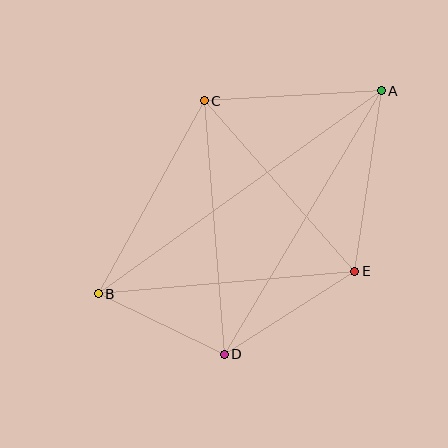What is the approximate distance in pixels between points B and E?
The distance between B and E is approximately 257 pixels.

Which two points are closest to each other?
Points B and D are closest to each other.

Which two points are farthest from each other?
Points A and B are farthest from each other.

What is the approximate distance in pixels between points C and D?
The distance between C and D is approximately 254 pixels.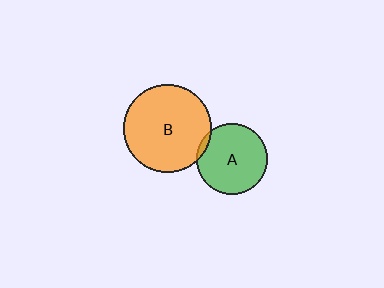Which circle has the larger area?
Circle B (orange).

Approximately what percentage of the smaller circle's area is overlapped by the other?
Approximately 5%.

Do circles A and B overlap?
Yes.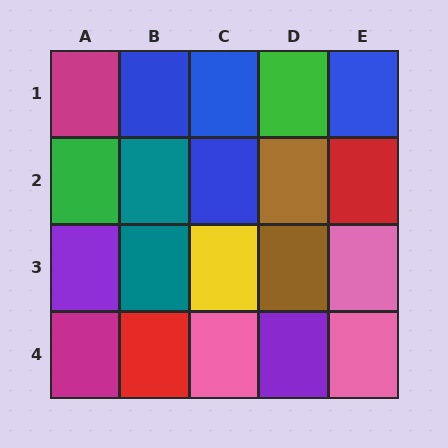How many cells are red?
2 cells are red.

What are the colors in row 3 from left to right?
Purple, teal, yellow, brown, pink.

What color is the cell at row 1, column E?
Blue.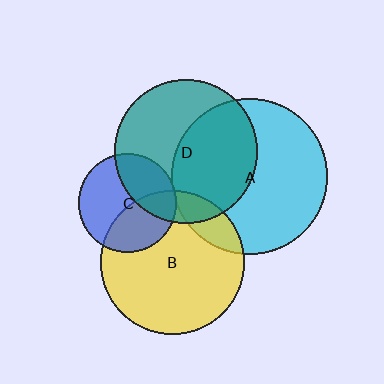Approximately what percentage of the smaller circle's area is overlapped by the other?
Approximately 40%.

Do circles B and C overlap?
Yes.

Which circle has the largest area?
Circle A (cyan).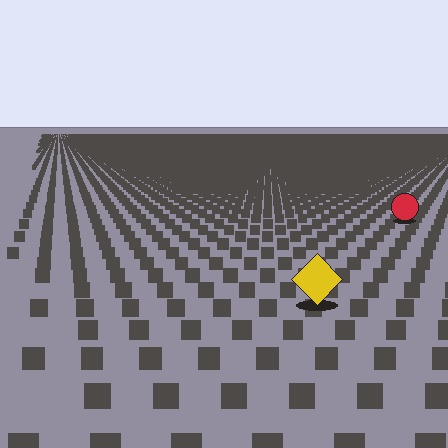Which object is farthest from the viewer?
The red circle is farthest from the viewer. It appears smaller and the ground texture around it is denser.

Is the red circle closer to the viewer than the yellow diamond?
No. The yellow diamond is closer — you can tell from the texture gradient: the ground texture is coarser near it.